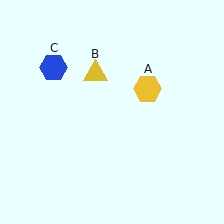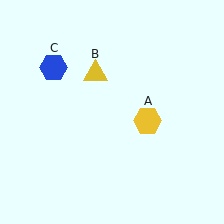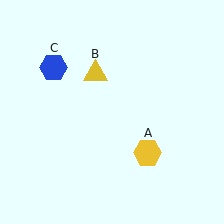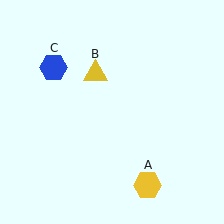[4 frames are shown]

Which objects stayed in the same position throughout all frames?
Yellow triangle (object B) and blue hexagon (object C) remained stationary.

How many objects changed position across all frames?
1 object changed position: yellow hexagon (object A).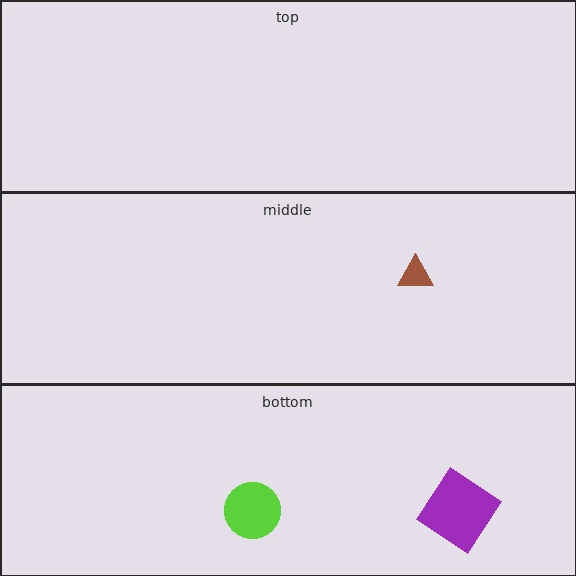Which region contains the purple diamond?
The bottom region.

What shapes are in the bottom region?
The lime circle, the purple diamond.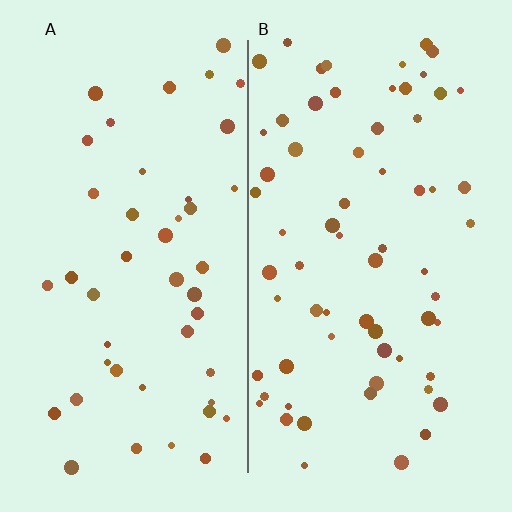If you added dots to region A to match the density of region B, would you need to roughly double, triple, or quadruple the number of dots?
Approximately double.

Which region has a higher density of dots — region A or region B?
B (the right).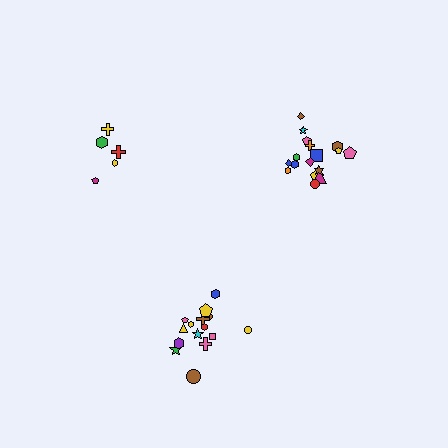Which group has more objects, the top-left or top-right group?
The top-right group.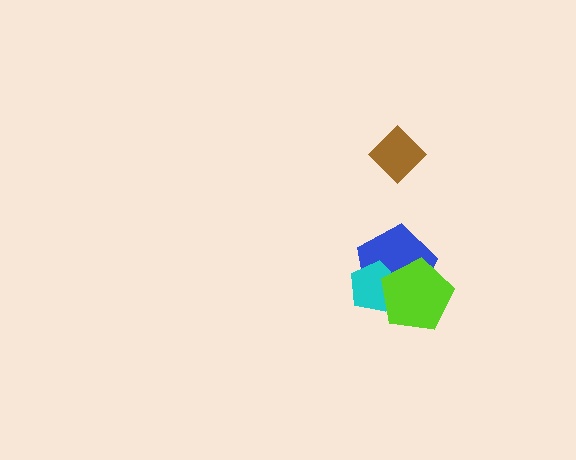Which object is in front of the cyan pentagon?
The lime pentagon is in front of the cyan pentagon.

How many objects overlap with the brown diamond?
0 objects overlap with the brown diamond.